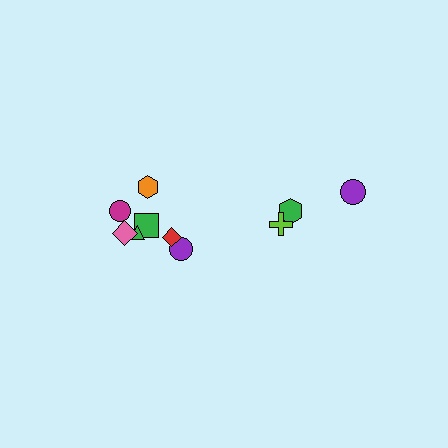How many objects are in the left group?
There are 7 objects.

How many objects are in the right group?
There are 3 objects.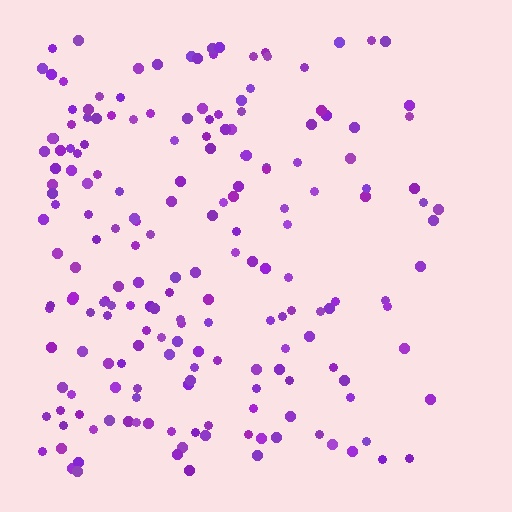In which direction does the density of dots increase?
From right to left, with the left side densest.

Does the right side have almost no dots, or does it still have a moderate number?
Still a moderate number, just noticeably fewer than the left.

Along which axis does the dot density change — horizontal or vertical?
Horizontal.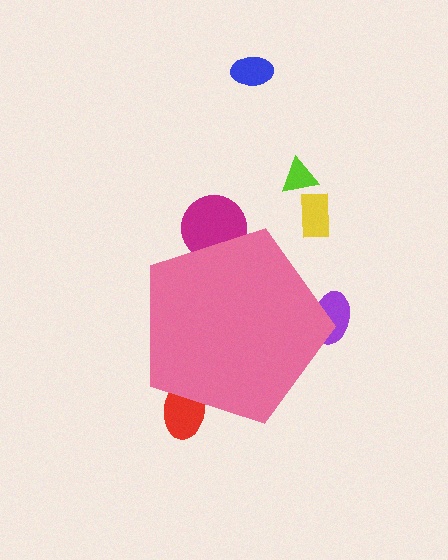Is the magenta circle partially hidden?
Yes, the magenta circle is partially hidden behind the pink pentagon.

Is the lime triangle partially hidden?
No, the lime triangle is fully visible.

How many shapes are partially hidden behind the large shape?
3 shapes are partially hidden.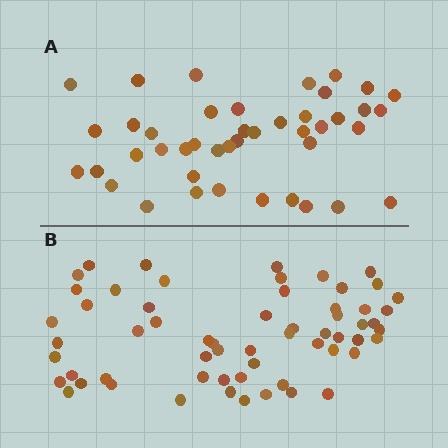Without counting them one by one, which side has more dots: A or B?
Region B (the bottom region) has more dots.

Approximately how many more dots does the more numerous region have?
Region B has approximately 15 more dots than region A.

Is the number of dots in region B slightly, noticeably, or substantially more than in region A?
Region B has noticeably more, but not dramatically so. The ratio is roughly 1.4 to 1.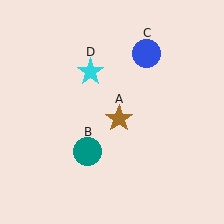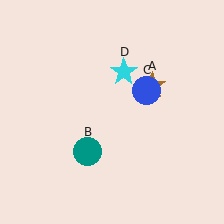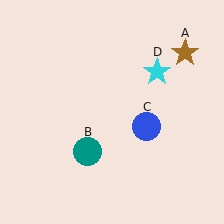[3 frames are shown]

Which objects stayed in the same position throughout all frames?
Teal circle (object B) remained stationary.